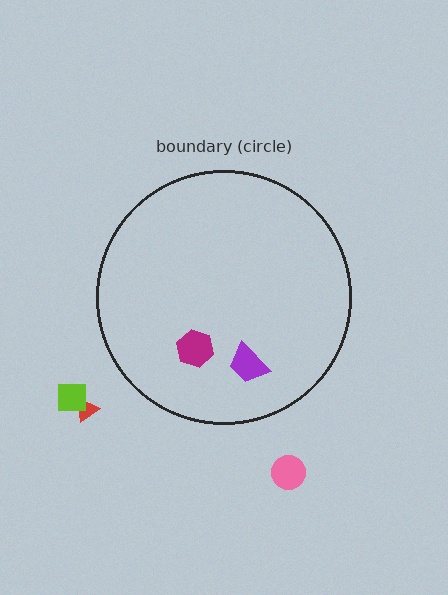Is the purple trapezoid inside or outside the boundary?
Inside.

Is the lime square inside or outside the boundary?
Outside.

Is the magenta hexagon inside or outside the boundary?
Inside.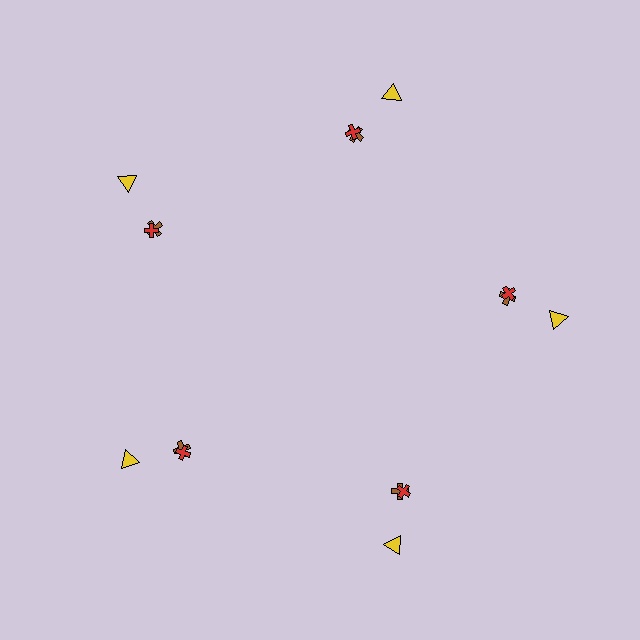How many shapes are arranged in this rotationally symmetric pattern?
There are 15 shapes, arranged in 5 groups of 3.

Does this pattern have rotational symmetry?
Yes, this pattern has 5-fold rotational symmetry. It looks the same after rotating 72 degrees around the center.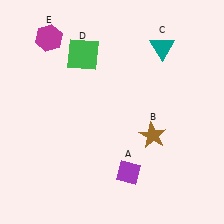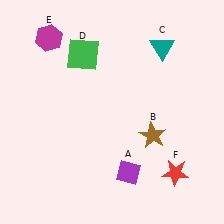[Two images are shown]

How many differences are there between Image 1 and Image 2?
There is 1 difference between the two images.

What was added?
A red star (F) was added in Image 2.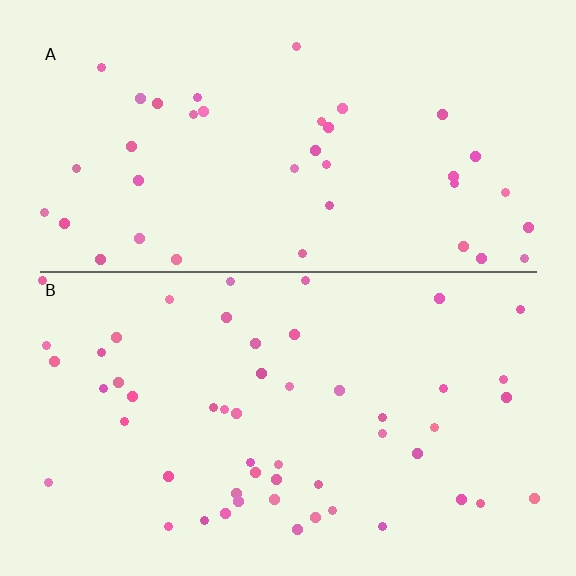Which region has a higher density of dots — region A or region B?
B (the bottom).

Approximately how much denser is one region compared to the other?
Approximately 1.4× — region B over region A.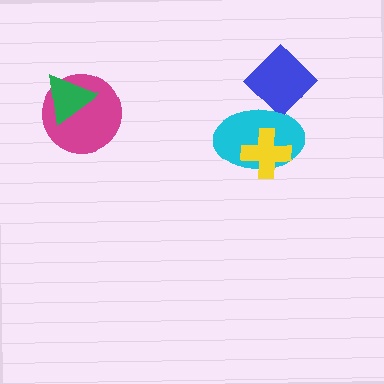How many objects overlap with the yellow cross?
1 object overlaps with the yellow cross.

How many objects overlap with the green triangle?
1 object overlaps with the green triangle.